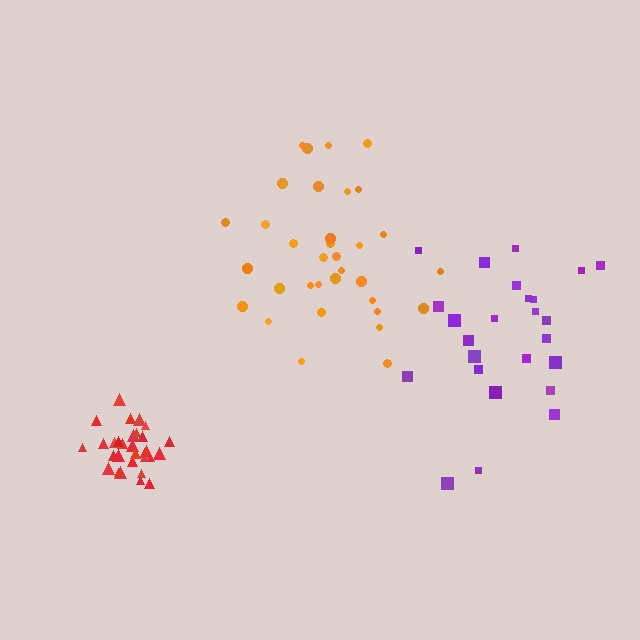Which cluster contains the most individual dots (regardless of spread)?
Orange (34).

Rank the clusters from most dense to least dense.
red, orange, purple.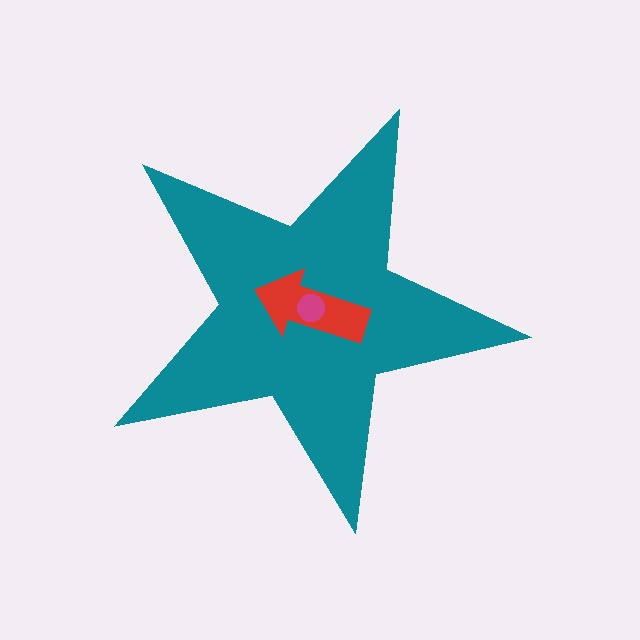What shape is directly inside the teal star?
The red arrow.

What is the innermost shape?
The magenta circle.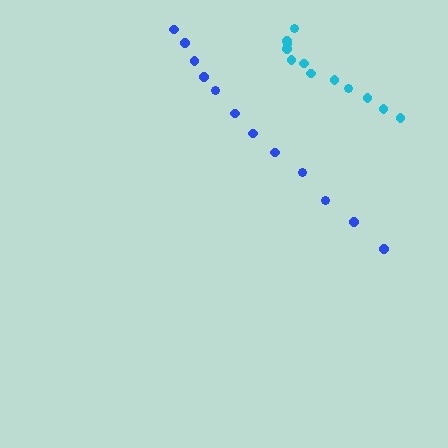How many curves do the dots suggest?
There are 2 distinct paths.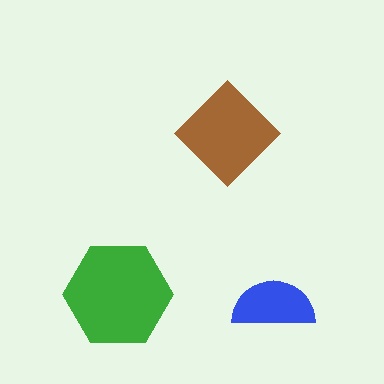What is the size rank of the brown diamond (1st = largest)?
2nd.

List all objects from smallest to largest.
The blue semicircle, the brown diamond, the green hexagon.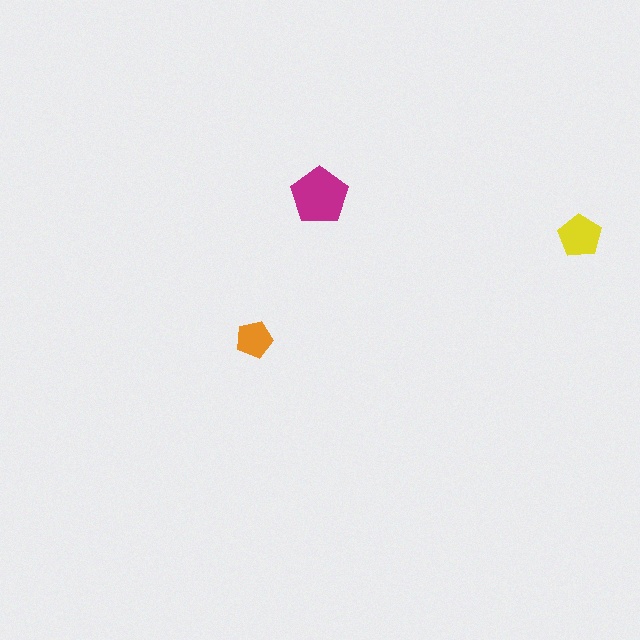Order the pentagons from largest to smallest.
the magenta one, the yellow one, the orange one.